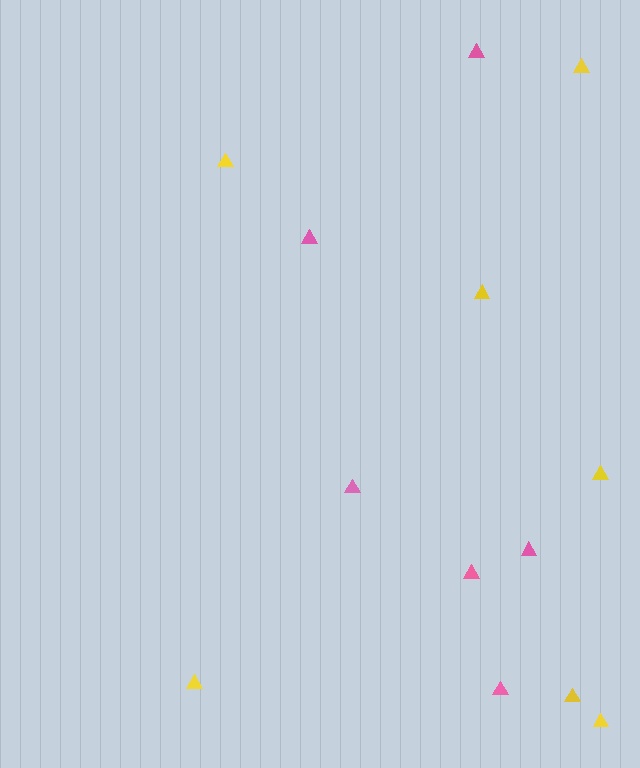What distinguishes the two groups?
There are 2 groups: one group of pink triangles (6) and one group of yellow triangles (7).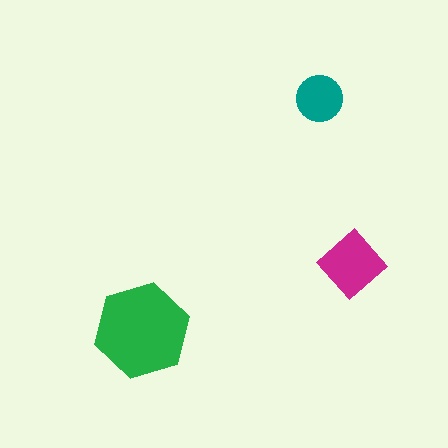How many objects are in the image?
There are 3 objects in the image.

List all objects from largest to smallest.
The green hexagon, the magenta diamond, the teal circle.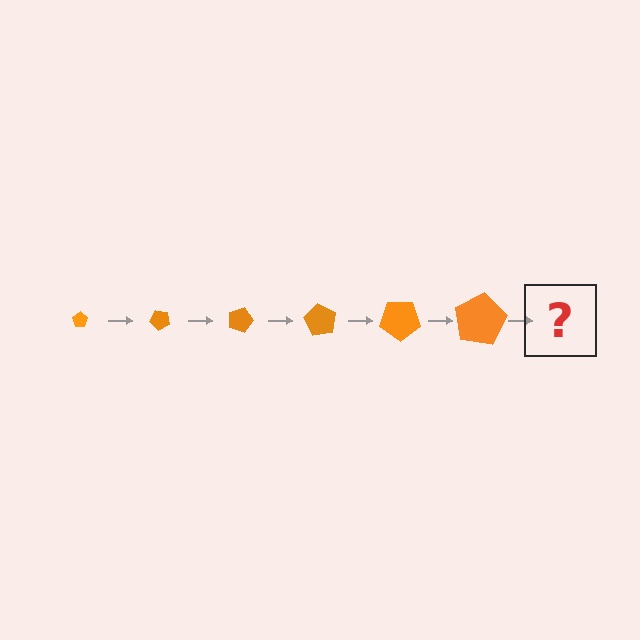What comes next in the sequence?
The next element should be a pentagon, larger than the previous one and rotated 270 degrees from the start.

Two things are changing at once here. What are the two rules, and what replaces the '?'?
The two rules are that the pentagon grows larger each step and it rotates 45 degrees each step. The '?' should be a pentagon, larger than the previous one and rotated 270 degrees from the start.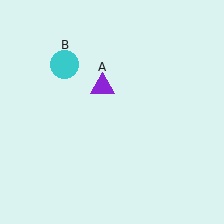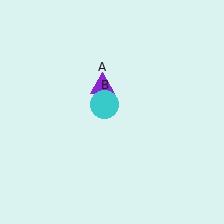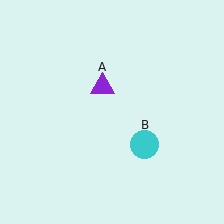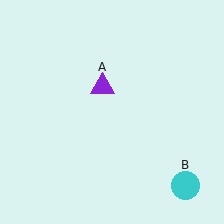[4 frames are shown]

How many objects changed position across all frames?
1 object changed position: cyan circle (object B).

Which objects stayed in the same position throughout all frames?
Purple triangle (object A) remained stationary.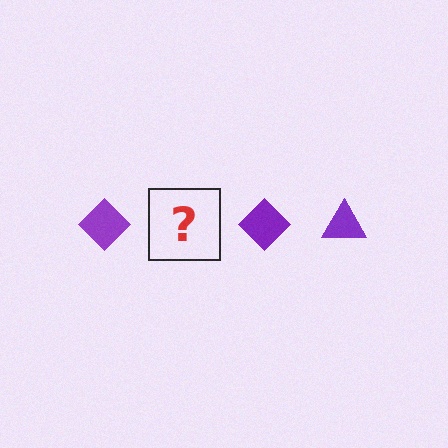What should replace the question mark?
The question mark should be replaced with a purple triangle.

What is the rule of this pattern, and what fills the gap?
The rule is that the pattern cycles through diamond, triangle shapes in purple. The gap should be filled with a purple triangle.